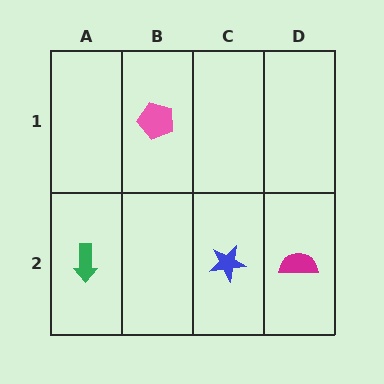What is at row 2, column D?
A magenta semicircle.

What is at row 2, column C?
A blue star.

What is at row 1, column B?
A pink pentagon.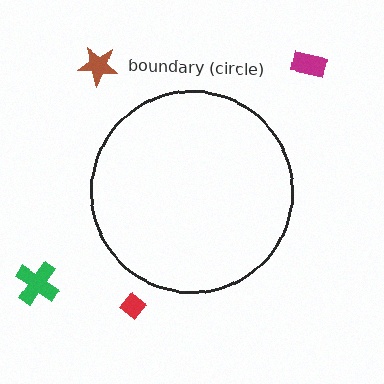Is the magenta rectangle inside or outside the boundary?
Outside.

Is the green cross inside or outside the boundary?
Outside.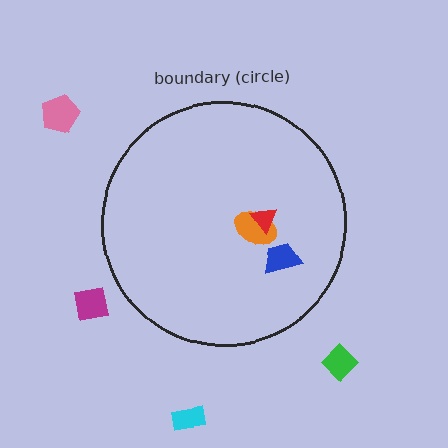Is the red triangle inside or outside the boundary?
Inside.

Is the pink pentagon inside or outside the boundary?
Outside.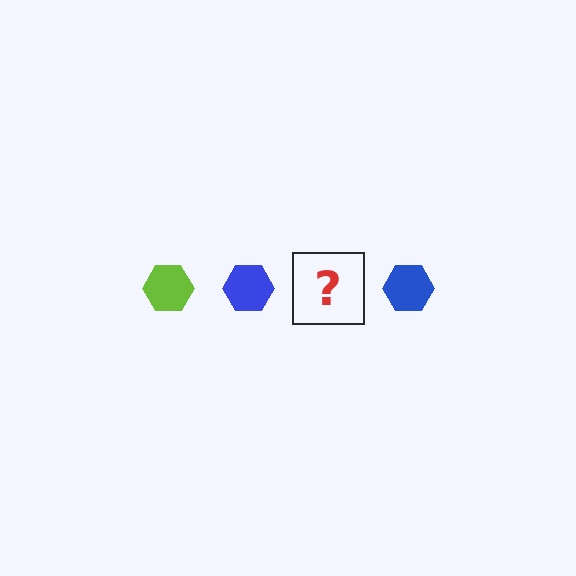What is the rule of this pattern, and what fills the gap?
The rule is that the pattern cycles through lime, blue hexagons. The gap should be filled with a lime hexagon.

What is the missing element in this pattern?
The missing element is a lime hexagon.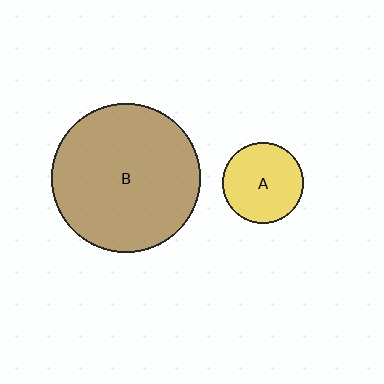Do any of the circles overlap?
No, none of the circles overlap.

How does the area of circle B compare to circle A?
Approximately 3.4 times.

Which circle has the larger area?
Circle B (brown).